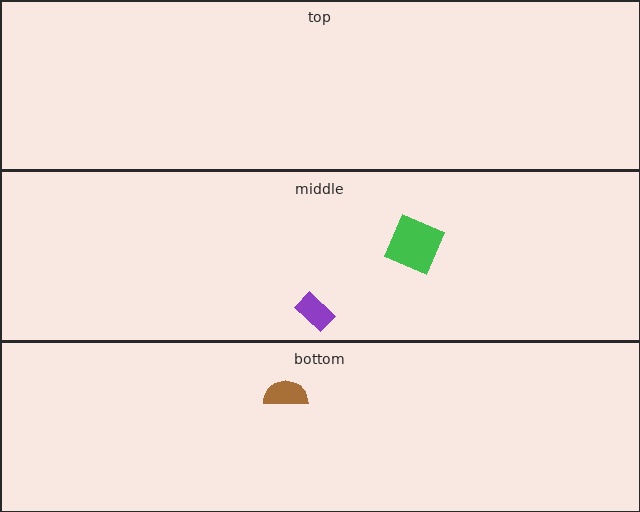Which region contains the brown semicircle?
The bottom region.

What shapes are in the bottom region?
The brown semicircle.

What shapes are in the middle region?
The purple rectangle, the green square.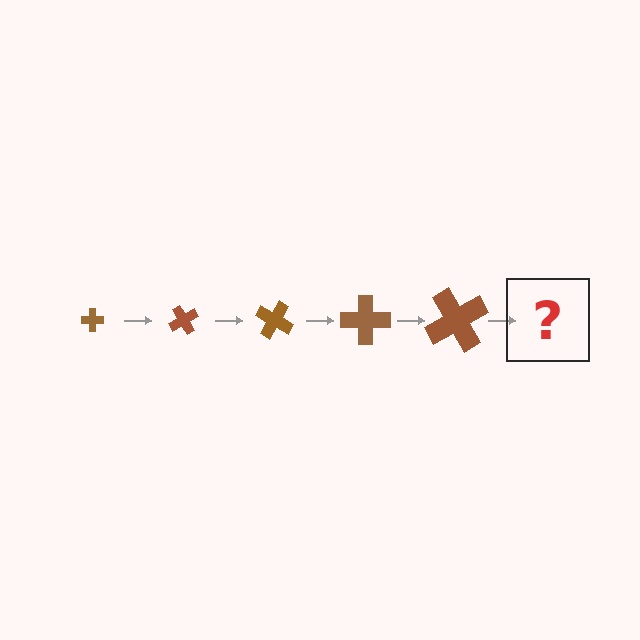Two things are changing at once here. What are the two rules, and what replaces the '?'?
The two rules are that the cross grows larger each step and it rotates 60 degrees each step. The '?' should be a cross, larger than the previous one and rotated 300 degrees from the start.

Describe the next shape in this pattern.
It should be a cross, larger than the previous one and rotated 300 degrees from the start.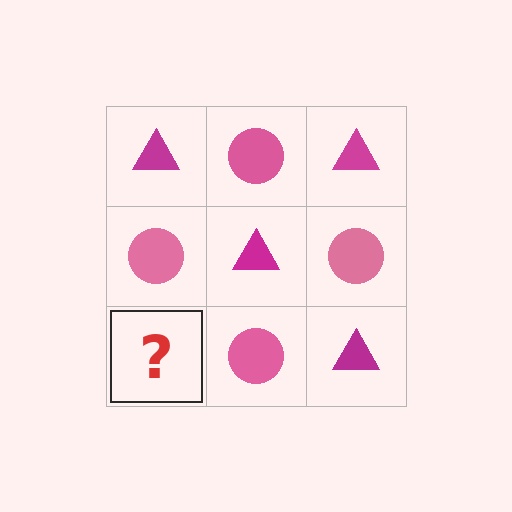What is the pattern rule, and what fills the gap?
The rule is that it alternates magenta triangle and pink circle in a checkerboard pattern. The gap should be filled with a magenta triangle.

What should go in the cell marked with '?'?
The missing cell should contain a magenta triangle.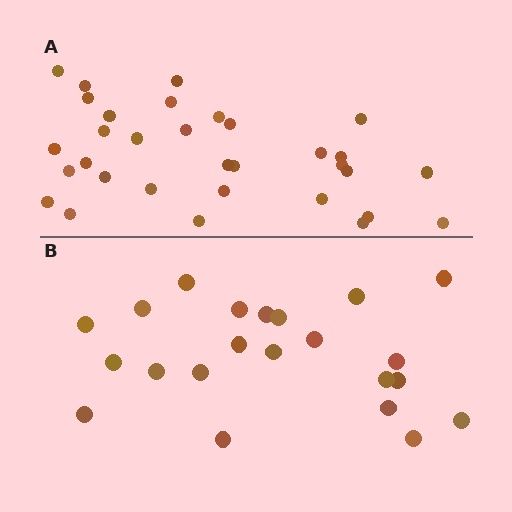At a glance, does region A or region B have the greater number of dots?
Region A (the top region) has more dots.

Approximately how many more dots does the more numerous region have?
Region A has roughly 10 or so more dots than region B.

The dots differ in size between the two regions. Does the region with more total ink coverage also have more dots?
No. Region B has more total ink coverage because its dots are larger, but region A actually contains more individual dots. Total area can be misleading — the number of items is what matters here.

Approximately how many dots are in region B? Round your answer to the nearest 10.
About 20 dots. (The exact count is 22, which rounds to 20.)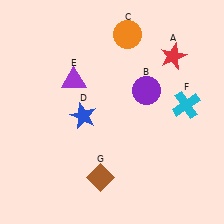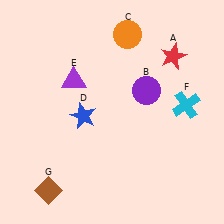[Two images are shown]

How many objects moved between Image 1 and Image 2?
1 object moved between the two images.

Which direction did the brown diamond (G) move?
The brown diamond (G) moved left.